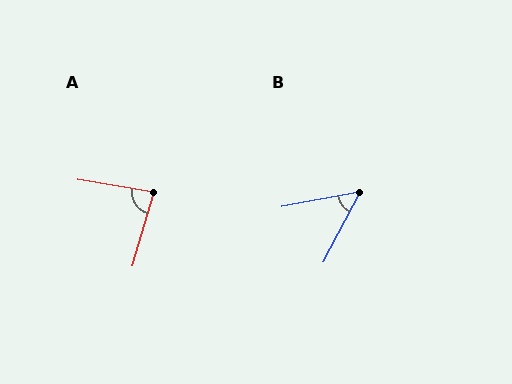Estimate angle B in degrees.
Approximately 52 degrees.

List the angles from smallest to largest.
B (52°), A (83°).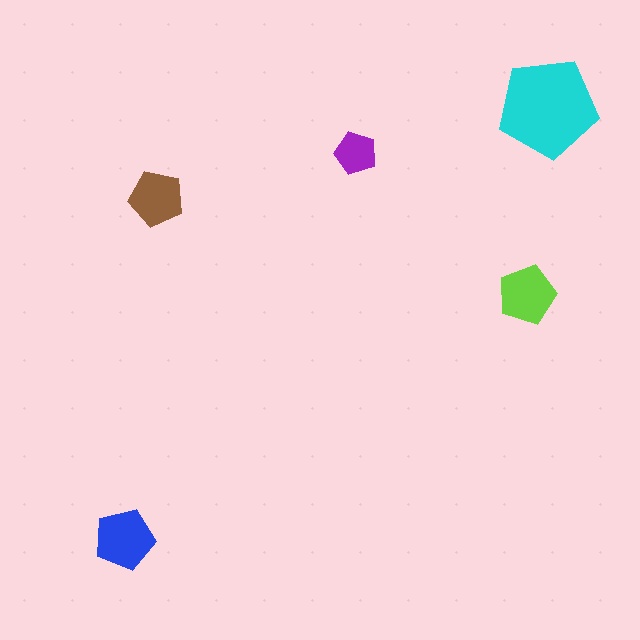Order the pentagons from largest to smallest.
the cyan one, the blue one, the lime one, the brown one, the purple one.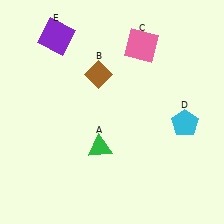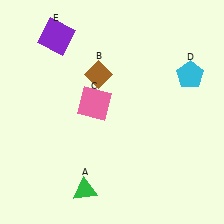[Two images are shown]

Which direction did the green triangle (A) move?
The green triangle (A) moved down.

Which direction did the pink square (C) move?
The pink square (C) moved down.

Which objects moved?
The objects that moved are: the green triangle (A), the pink square (C), the cyan pentagon (D).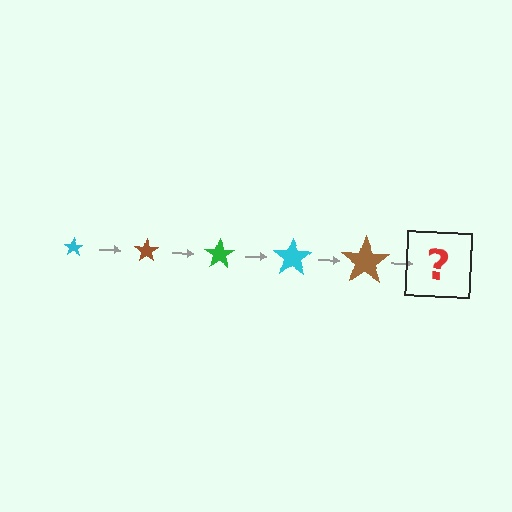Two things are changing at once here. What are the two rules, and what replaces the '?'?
The two rules are that the star grows larger each step and the color cycles through cyan, brown, and green. The '?' should be a green star, larger than the previous one.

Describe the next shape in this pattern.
It should be a green star, larger than the previous one.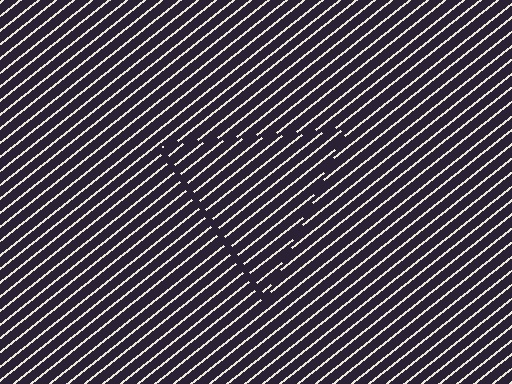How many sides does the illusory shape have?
3 sides — the line-ends trace a triangle.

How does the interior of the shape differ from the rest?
The interior of the shape contains the same grating, shifted by half a period — the contour is defined by the phase discontinuity where line-ends from the inner and outer gratings abut.